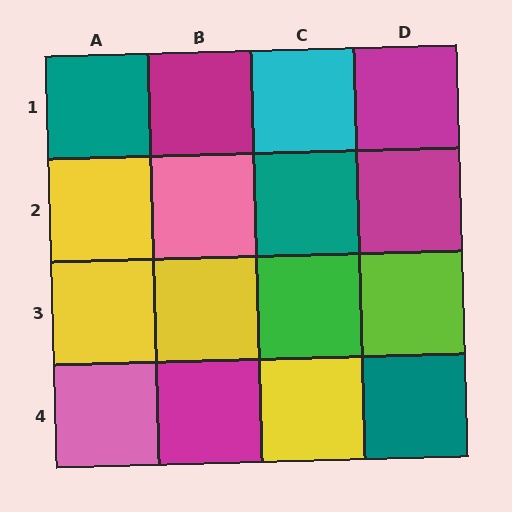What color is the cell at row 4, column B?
Magenta.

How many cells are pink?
2 cells are pink.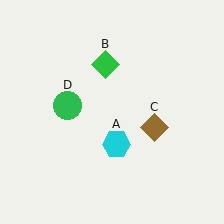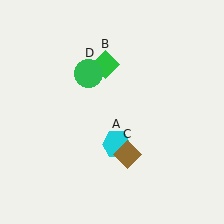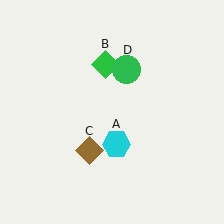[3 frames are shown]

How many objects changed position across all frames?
2 objects changed position: brown diamond (object C), green circle (object D).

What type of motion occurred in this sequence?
The brown diamond (object C), green circle (object D) rotated clockwise around the center of the scene.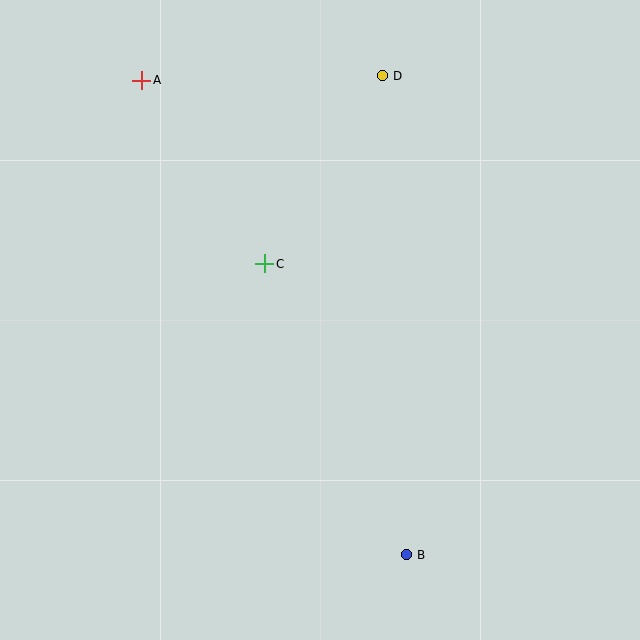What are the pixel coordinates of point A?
Point A is at (142, 80).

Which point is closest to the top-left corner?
Point A is closest to the top-left corner.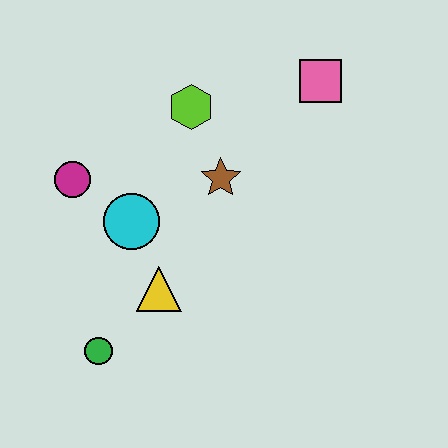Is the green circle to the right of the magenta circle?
Yes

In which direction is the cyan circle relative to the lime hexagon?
The cyan circle is below the lime hexagon.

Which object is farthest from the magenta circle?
The pink square is farthest from the magenta circle.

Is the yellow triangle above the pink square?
No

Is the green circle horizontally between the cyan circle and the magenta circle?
Yes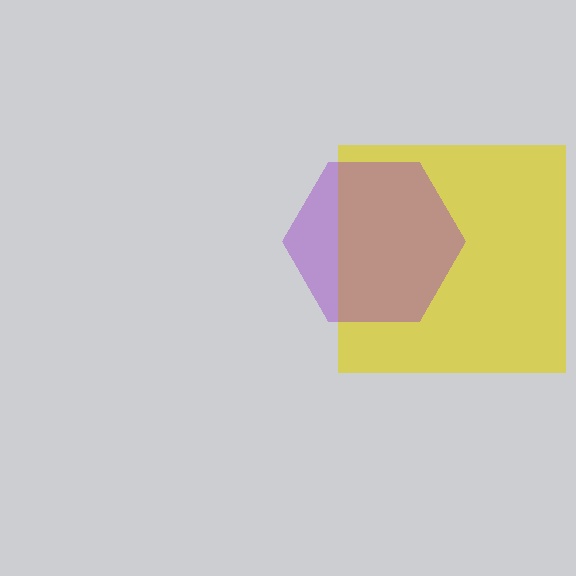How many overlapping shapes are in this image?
There are 2 overlapping shapes in the image.